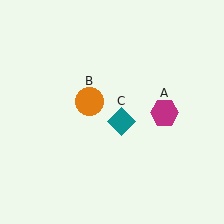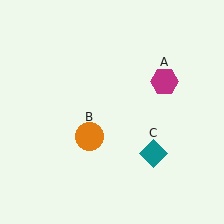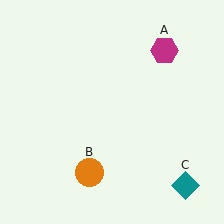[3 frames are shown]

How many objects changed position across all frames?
3 objects changed position: magenta hexagon (object A), orange circle (object B), teal diamond (object C).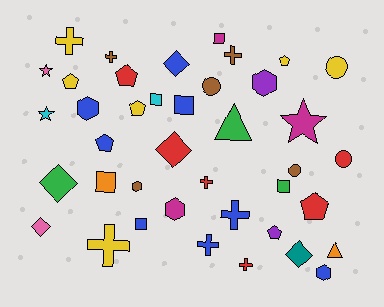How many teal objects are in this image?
There is 1 teal object.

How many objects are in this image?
There are 40 objects.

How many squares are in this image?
There are 6 squares.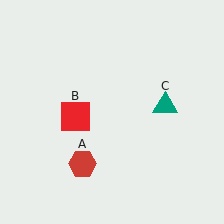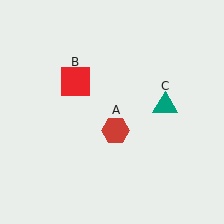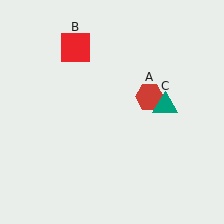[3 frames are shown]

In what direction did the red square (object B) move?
The red square (object B) moved up.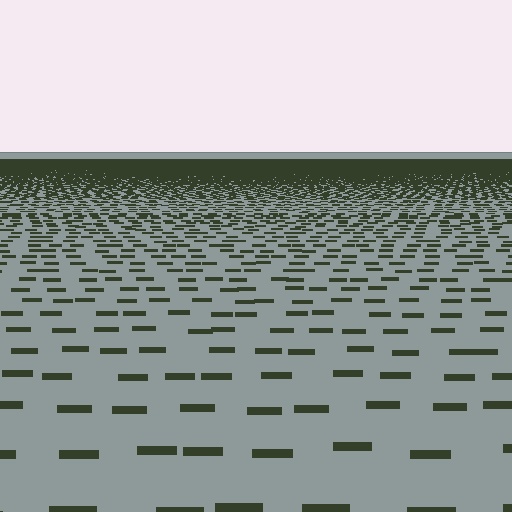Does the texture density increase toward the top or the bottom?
Density increases toward the top.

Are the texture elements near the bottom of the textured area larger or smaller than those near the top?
Larger. Near the bottom, elements are closer to the viewer and appear at a bigger on-screen size.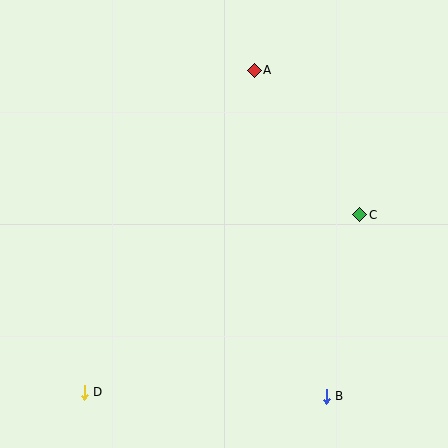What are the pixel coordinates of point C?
Point C is at (360, 215).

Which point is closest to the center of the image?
Point C at (360, 215) is closest to the center.